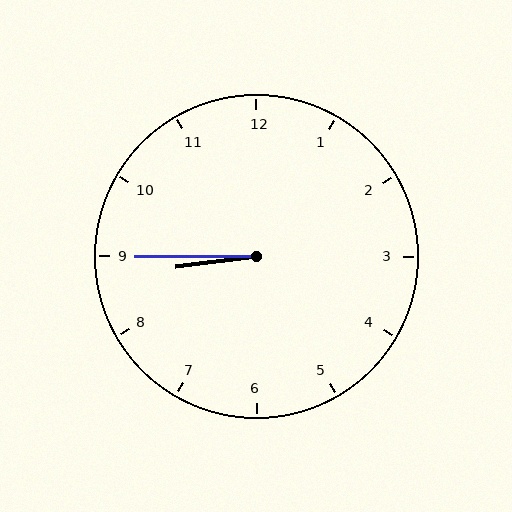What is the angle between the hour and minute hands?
Approximately 8 degrees.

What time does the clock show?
8:45.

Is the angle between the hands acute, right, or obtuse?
It is acute.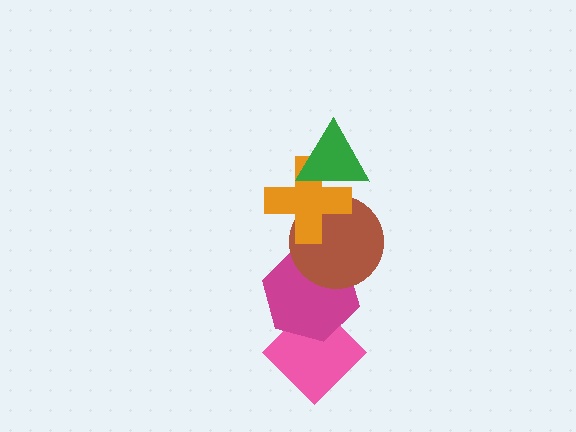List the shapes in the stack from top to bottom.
From top to bottom: the green triangle, the orange cross, the brown circle, the magenta hexagon, the pink diamond.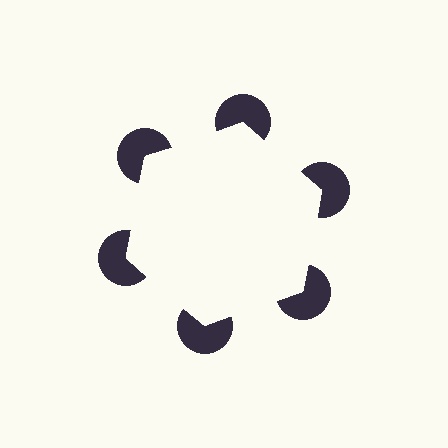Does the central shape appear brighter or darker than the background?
It typically appears slightly brighter than the background, even though no actual brightness change is drawn.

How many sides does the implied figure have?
6 sides.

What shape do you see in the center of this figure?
An illusory hexagon — its edges are inferred from the aligned wedge cuts in the pac-man discs, not physically drawn.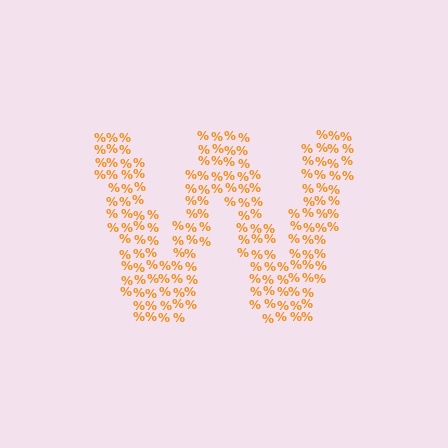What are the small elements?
The small elements are percent signs.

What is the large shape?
The large shape is the letter W.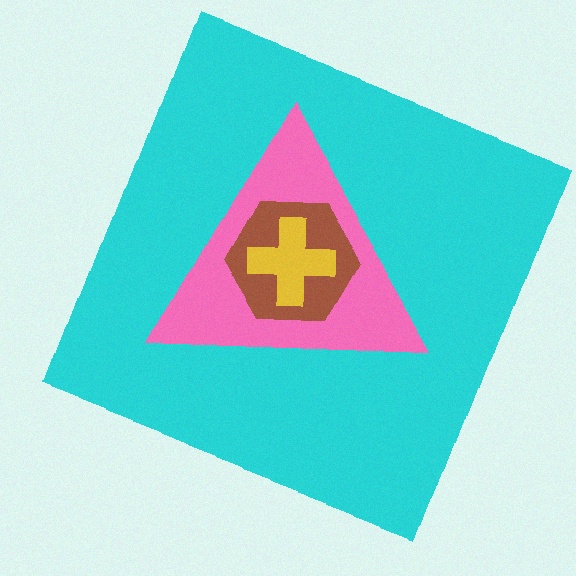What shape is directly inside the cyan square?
The pink triangle.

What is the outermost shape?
The cyan square.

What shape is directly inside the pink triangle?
The brown hexagon.